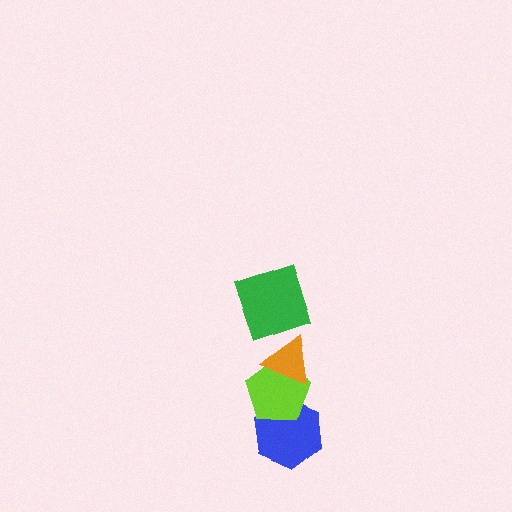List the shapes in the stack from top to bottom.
From top to bottom: the green square, the orange triangle, the lime pentagon, the blue hexagon.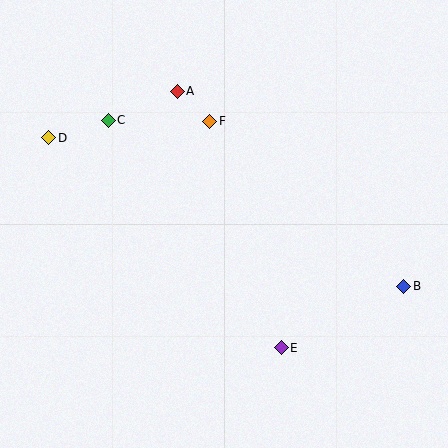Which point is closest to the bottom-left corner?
Point E is closest to the bottom-left corner.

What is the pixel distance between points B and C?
The distance between B and C is 339 pixels.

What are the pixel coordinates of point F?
Point F is at (210, 121).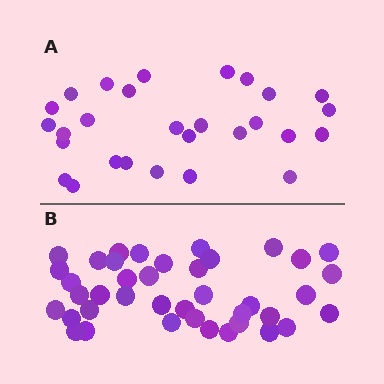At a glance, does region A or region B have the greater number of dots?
Region B (the bottom region) has more dots.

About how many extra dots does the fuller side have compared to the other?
Region B has roughly 12 or so more dots than region A.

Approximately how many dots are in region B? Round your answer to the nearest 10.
About 40 dots.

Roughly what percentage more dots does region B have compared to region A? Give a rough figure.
About 45% more.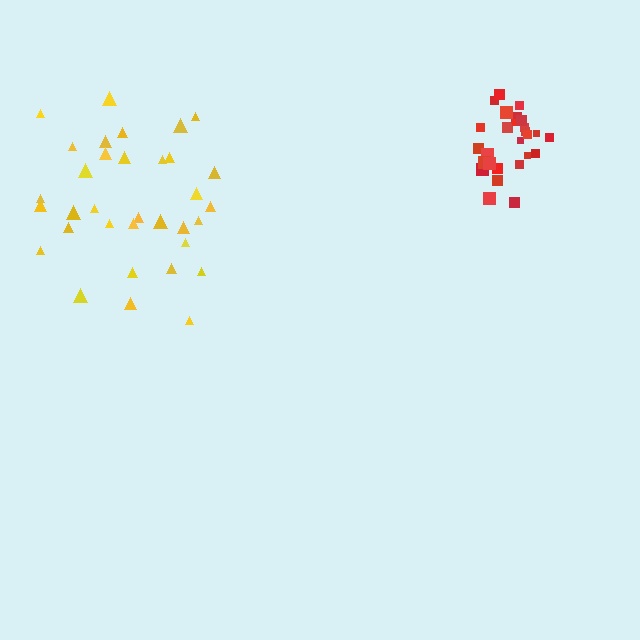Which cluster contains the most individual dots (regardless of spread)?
Yellow (34).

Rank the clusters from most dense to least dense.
red, yellow.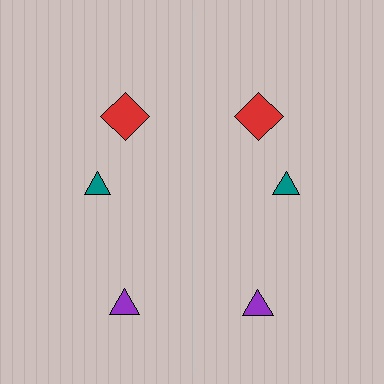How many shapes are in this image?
There are 6 shapes in this image.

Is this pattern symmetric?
Yes, this pattern has bilateral (reflection) symmetry.